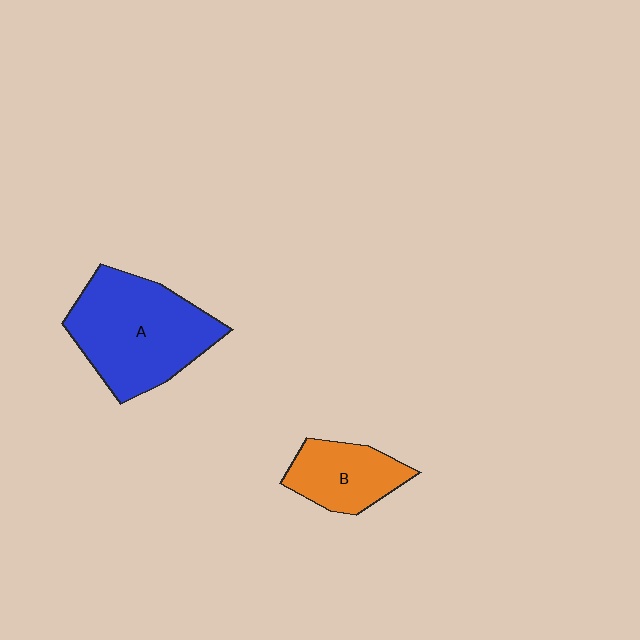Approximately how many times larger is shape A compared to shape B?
Approximately 1.9 times.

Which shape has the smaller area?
Shape B (orange).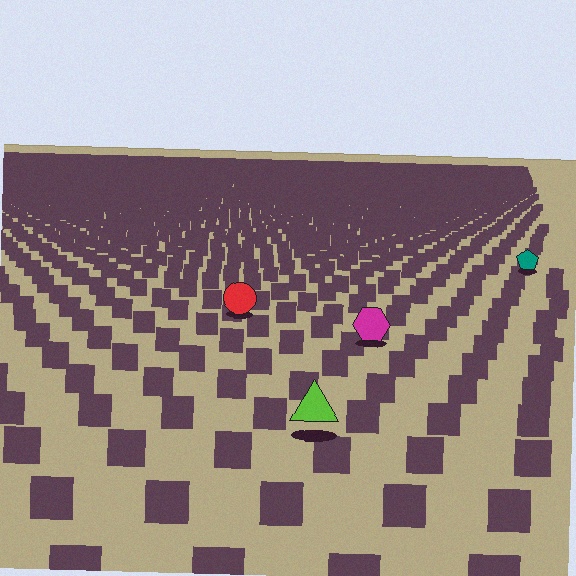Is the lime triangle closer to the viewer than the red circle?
Yes. The lime triangle is closer — you can tell from the texture gradient: the ground texture is coarser near it.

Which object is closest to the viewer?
The lime triangle is closest. The texture marks near it are larger and more spread out.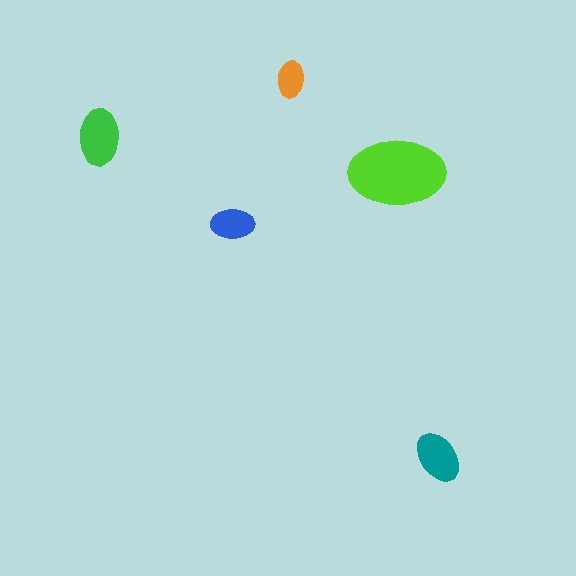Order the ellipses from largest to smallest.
the lime one, the green one, the teal one, the blue one, the orange one.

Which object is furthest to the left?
The green ellipse is leftmost.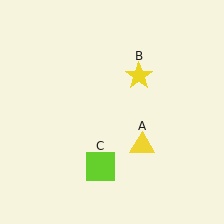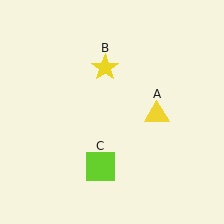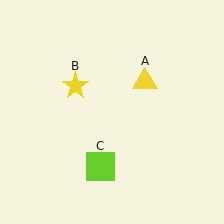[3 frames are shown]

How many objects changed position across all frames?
2 objects changed position: yellow triangle (object A), yellow star (object B).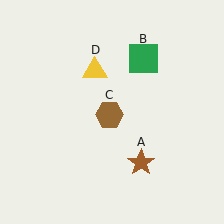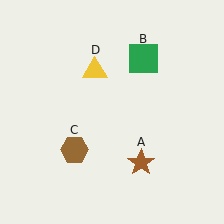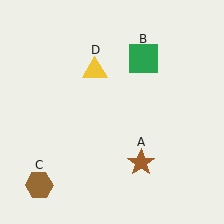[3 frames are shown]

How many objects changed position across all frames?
1 object changed position: brown hexagon (object C).